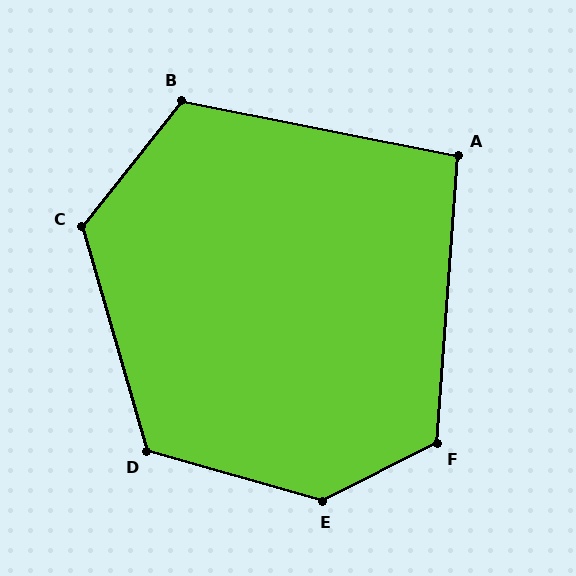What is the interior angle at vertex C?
Approximately 125 degrees (obtuse).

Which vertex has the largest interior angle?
E, at approximately 138 degrees.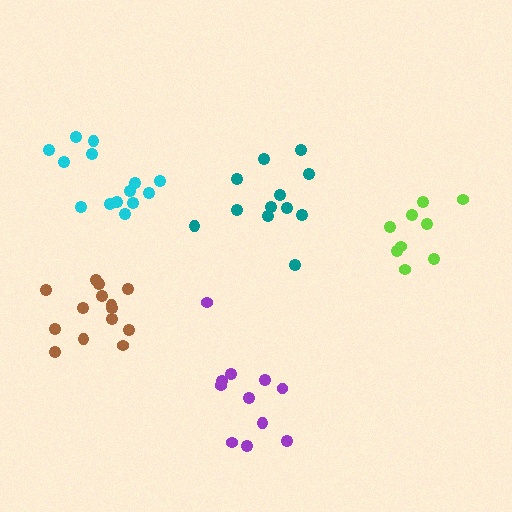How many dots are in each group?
Group 1: 14 dots, Group 2: 9 dots, Group 3: 12 dots, Group 4: 14 dots, Group 5: 11 dots (60 total).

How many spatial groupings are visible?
There are 5 spatial groupings.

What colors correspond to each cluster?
The clusters are colored: cyan, lime, teal, brown, purple.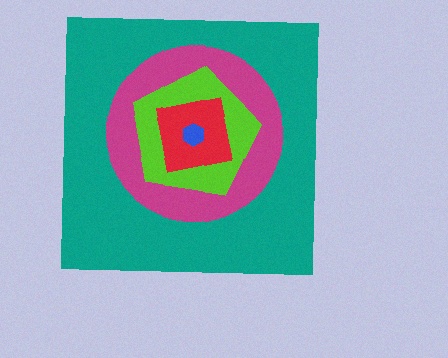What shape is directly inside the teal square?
The magenta circle.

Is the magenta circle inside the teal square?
Yes.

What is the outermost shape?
The teal square.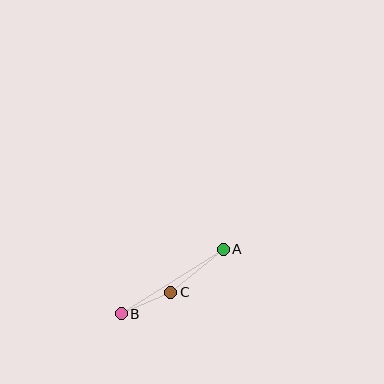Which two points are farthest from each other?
Points A and B are farthest from each other.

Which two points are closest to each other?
Points B and C are closest to each other.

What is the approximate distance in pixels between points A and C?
The distance between A and C is approximately 68 pixels.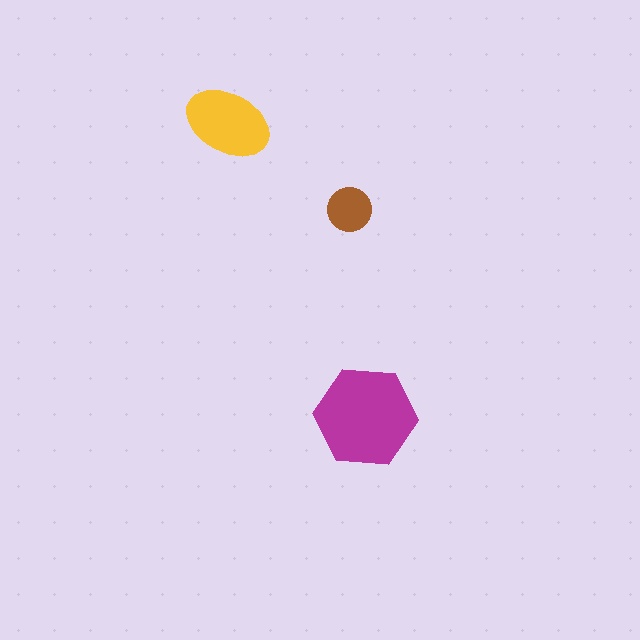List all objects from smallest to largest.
The brown circle, the yellow ellipse, the magenta hexagon.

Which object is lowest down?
The magenta hexagon is bottommost.